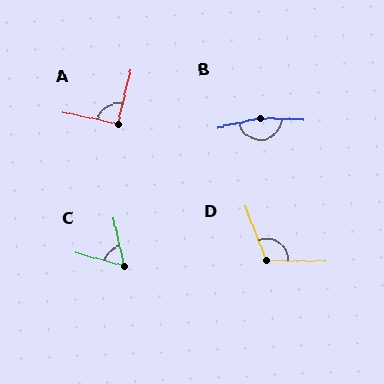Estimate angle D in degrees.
Approximately 113 degrees.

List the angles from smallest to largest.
C (62°), A (91°), D (113°), B (165°).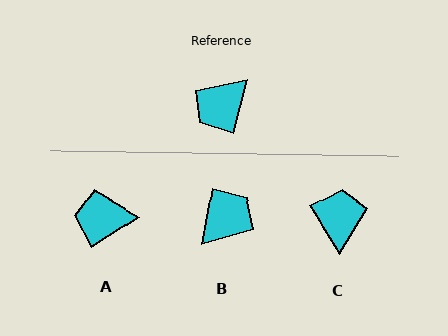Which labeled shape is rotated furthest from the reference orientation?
B, about 176 degrees away.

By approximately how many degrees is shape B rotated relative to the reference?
Approximately 176 degrees clockwise.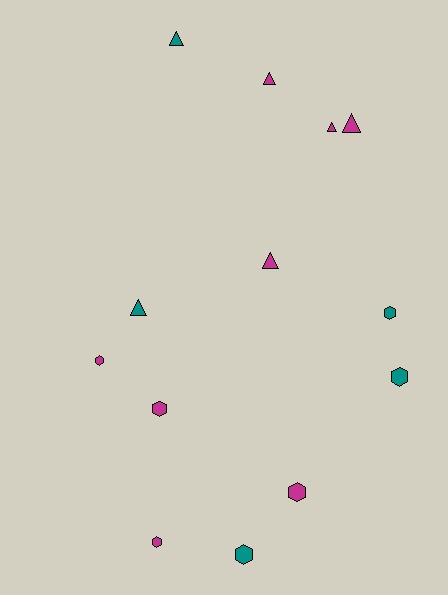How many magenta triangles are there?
There are 4 magenta triangles.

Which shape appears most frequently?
Hexagon, with 7 objects.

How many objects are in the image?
There are 13 objects.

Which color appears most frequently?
Magenta, with 8 objects.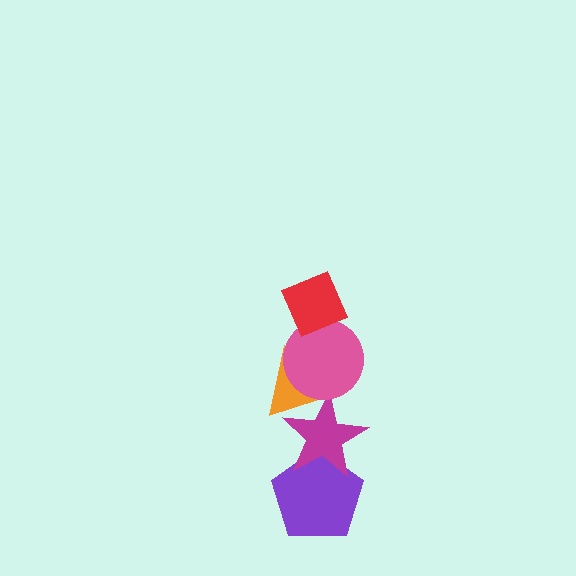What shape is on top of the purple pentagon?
The magenta star is on top of the purple pentagon.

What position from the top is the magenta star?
The magenta star is 4th from the top.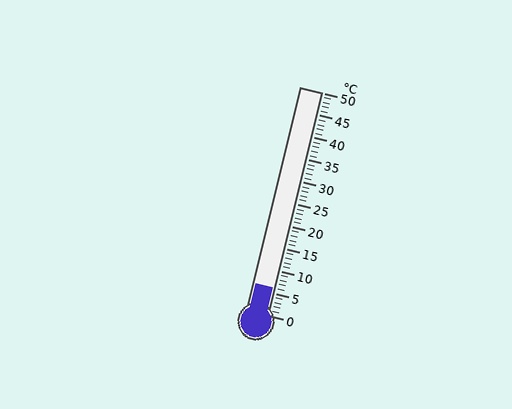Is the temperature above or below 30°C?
The temperature is below 30°C.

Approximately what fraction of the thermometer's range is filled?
The thermometer is filled to approximately 10% of its range.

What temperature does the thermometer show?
The thermometer shows approximately 6°C.